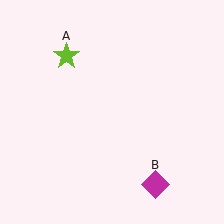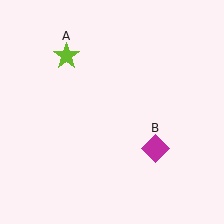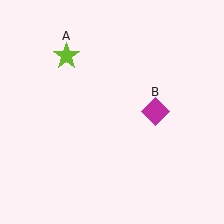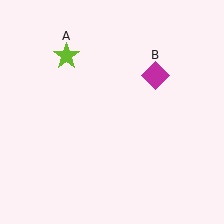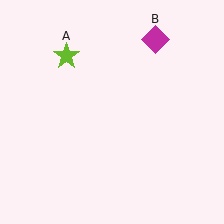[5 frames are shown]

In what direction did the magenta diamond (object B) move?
The magenta diamond (object B) moved up.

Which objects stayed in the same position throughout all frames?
Lime star (object A) remained stationary.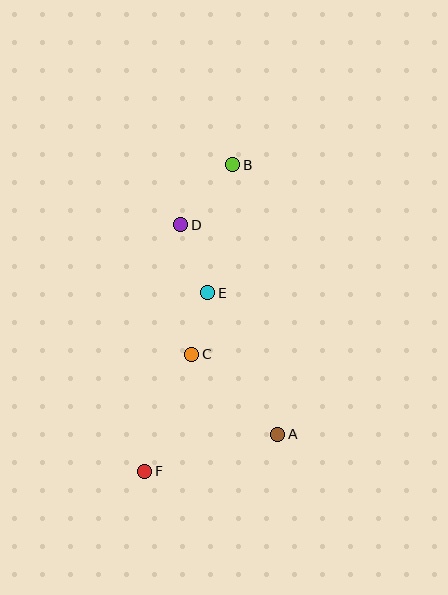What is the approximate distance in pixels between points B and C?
The distance between B and C is approximately 194 pixels.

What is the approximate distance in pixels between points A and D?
The distance between A and D is approximately 231 pixels.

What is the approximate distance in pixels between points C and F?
The distance between C and F is approximately 126 pixels.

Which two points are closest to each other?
Points C and E are closest to each other.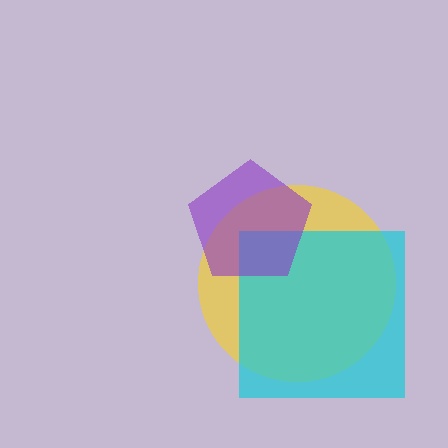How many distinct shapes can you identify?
There are 3 distinct shapes: a yellow circle, a cyan square, a purple pentagon.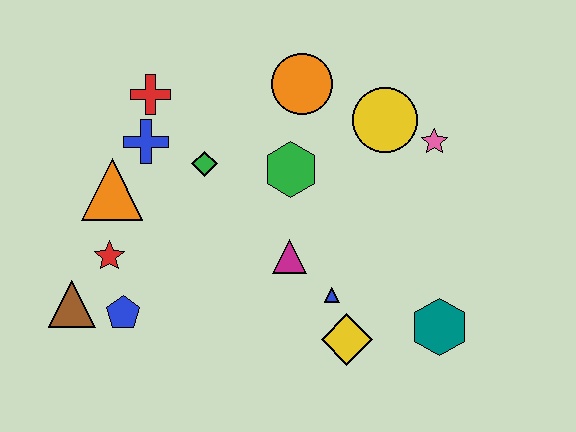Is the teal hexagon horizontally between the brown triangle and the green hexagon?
No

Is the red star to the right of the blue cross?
No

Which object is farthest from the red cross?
The teal hexagon is farthest from the red cross.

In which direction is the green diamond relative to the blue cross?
The green diamond is to the right of the blue cross.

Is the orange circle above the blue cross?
Yes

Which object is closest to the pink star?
The yellow circle is closest to the pink star.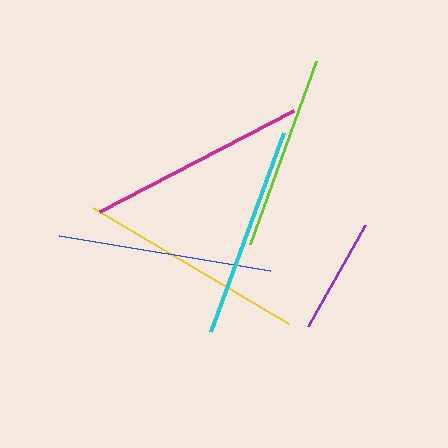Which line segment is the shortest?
The purple line is the shortest at approximately 115 pixels.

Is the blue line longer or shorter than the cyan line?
The blue line is longer than the cyan line.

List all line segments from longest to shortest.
From longest to shortest: yellow, magenta, blue, cyan, lime, purple.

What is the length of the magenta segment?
The magenta segment is approximately 219 pixels long.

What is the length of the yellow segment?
The yellow segment is approximately 228 pixels long.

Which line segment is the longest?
The yellow line is the longest at approximately 228 pixels.